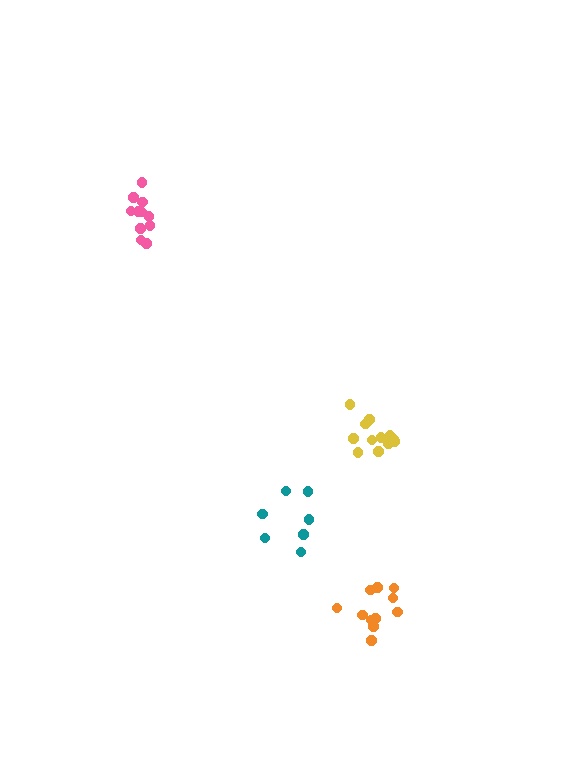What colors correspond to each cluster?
The clusters are colored: teal, orange, pink, yellow.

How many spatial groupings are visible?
There are 4 spatial groupings.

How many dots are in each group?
Group 1: 7 dots, Group 2: 11 dots, Group 3: 11 dots, Group 4: 12 dots (41 total).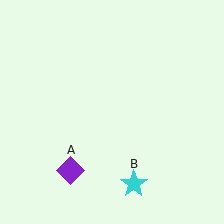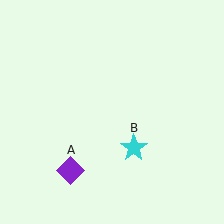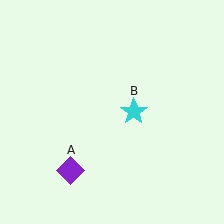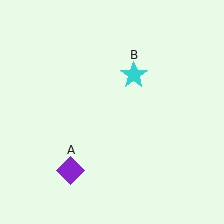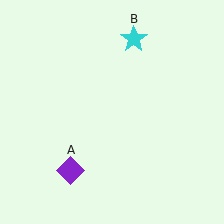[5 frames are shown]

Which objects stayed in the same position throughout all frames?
Purple diamond (object A) remained stationary.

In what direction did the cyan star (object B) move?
The cyan star (object B) moved up.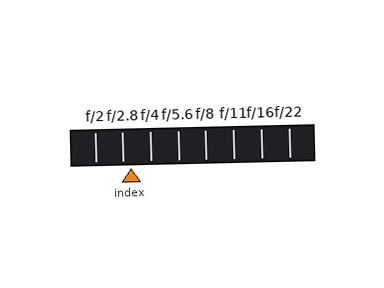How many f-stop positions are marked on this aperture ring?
There are 8 f-stop positions marked.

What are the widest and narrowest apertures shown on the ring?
The widest aperture shown is f/2 and the narrowest is f/22.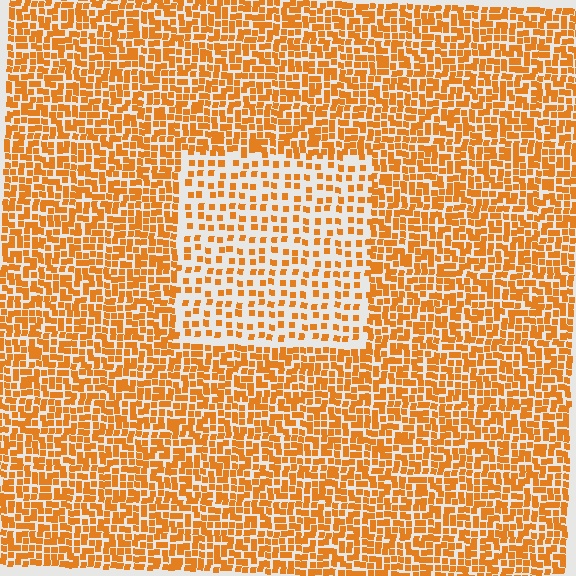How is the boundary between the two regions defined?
The boundary is defined by a change in element density (approximately 2.1x ratio). All elements are the same color, size, and shape.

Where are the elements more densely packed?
The elements are more densely packed outside the rectangle boundary.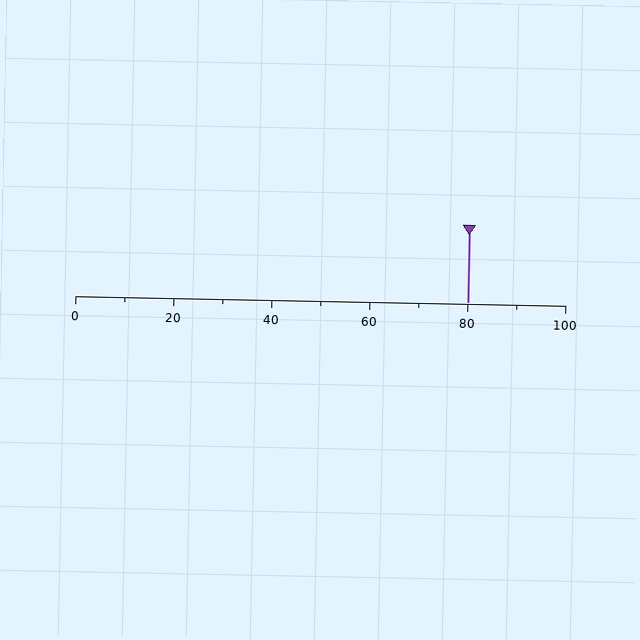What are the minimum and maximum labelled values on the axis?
The axis runs from 0 to 100.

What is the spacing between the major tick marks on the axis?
The major ticks are spaced 20 apart.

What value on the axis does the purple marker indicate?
The marker indicates approximately 80.